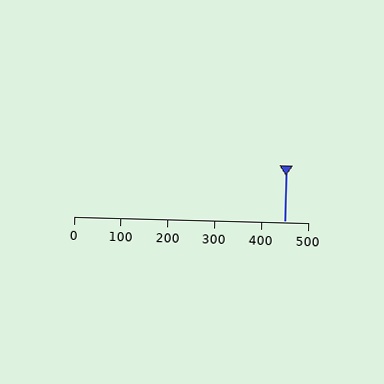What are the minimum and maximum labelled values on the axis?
The axis runs from 0 to 500.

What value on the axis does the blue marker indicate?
The marker indicates approximately 450.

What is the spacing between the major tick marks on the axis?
The major ticks are spaced 100 apart.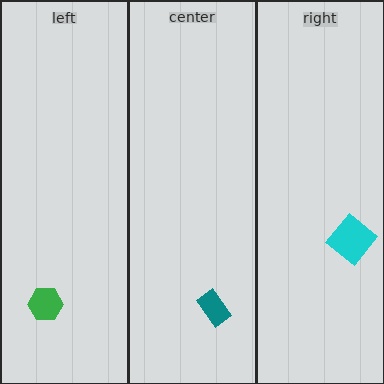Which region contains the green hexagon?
The left region.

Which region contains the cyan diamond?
The right region.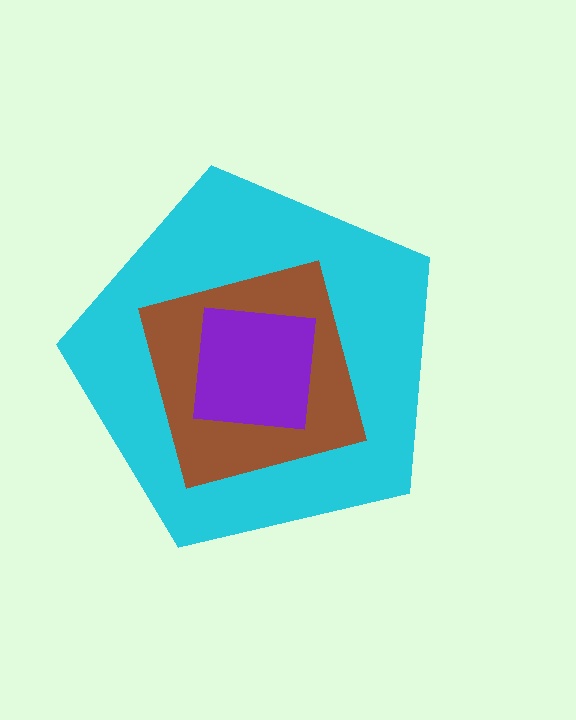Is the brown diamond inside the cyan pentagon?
Yes.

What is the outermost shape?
The cyan pentagon.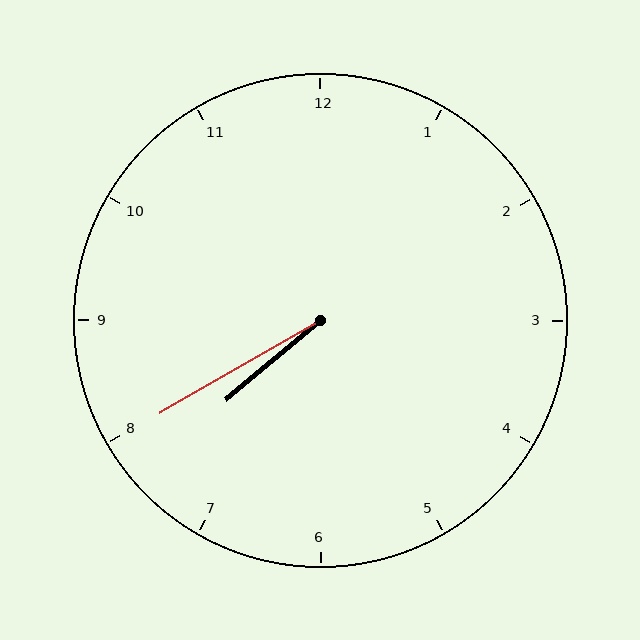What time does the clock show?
7:40.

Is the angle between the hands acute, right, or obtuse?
It is acute.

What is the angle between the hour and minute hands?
Approximately 10 degrees.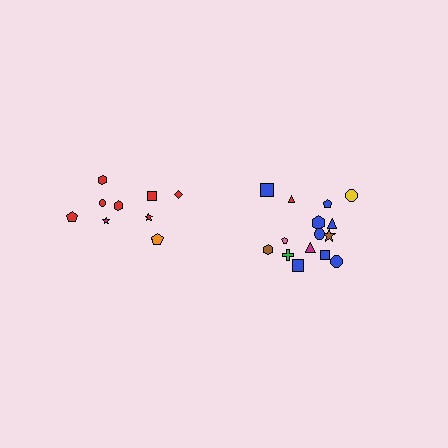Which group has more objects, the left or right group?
The right group.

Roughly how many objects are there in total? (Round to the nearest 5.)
Roughly 25 objects in total.